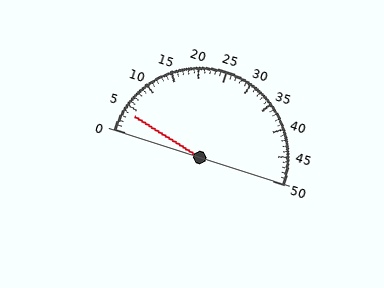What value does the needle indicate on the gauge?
The needle indicates approximately 4.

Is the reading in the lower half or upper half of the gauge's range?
The reading is in the lower half of the range (0 to 50).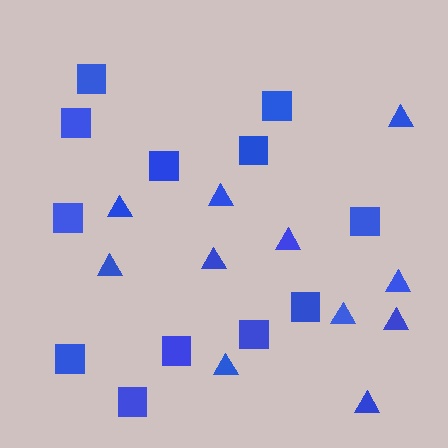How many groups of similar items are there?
There are 2 groups: one group of squares (12) and one group of triangles (11).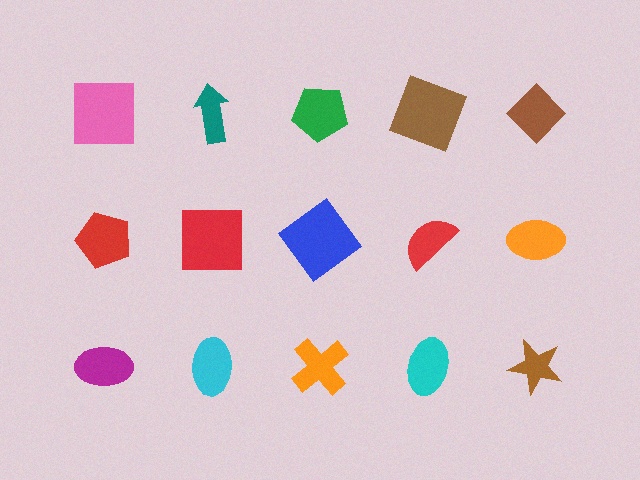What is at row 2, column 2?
A red square.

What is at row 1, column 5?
A brown diamond.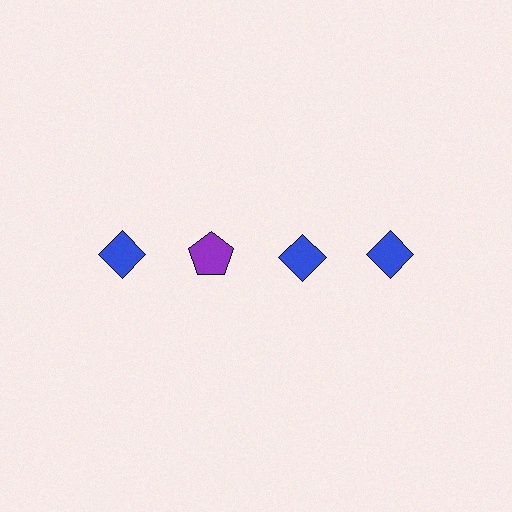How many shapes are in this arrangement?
There are 4 shapes arranged in a grid pattern.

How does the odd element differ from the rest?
It differs in both color (purple instead of blue) and shape (pentagon instead of diamond).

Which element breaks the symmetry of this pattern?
The purple pentagon in the top row, second from left column breaks the symmetry. All other shapes are blue diamonds.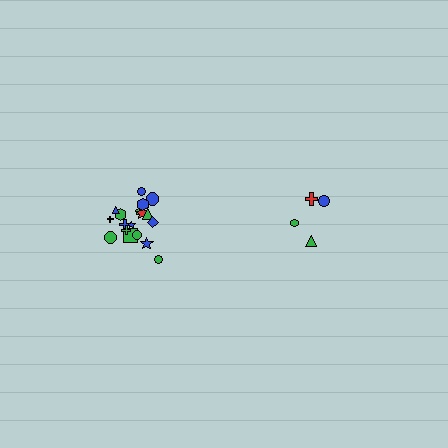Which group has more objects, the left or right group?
The left group.